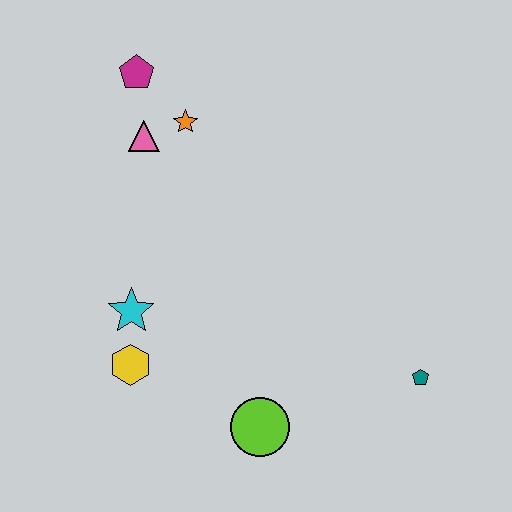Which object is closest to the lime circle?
The yellow hexagon is closest to the lime circle.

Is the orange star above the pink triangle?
Yes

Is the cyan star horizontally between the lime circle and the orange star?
No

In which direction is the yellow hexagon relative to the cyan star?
The yellow hexagon is below the cyan star.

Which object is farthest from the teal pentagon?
The magenta pentagon is farthest from the teal pentagon.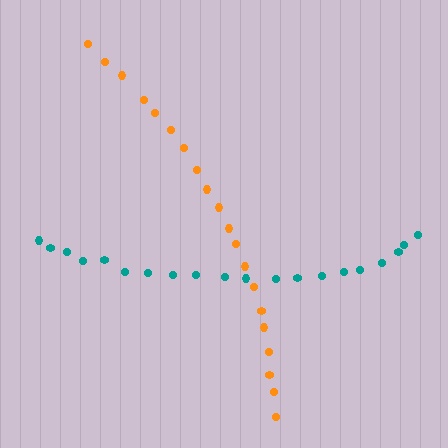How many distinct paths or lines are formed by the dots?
There are 2 distinct paths.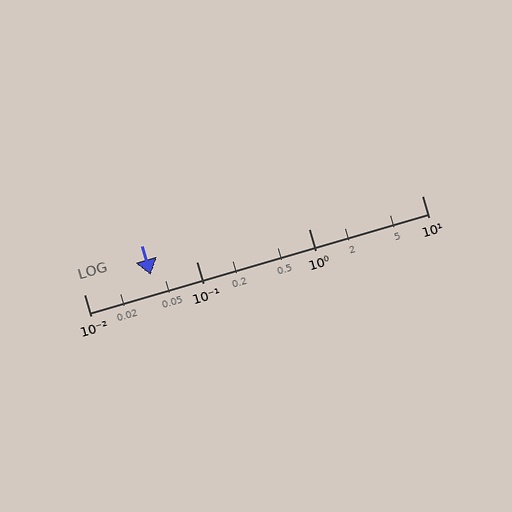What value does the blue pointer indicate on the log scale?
The pointer indicates approximately 0.039.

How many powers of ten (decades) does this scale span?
The scale spans 3 decades, from 0.01 to 10.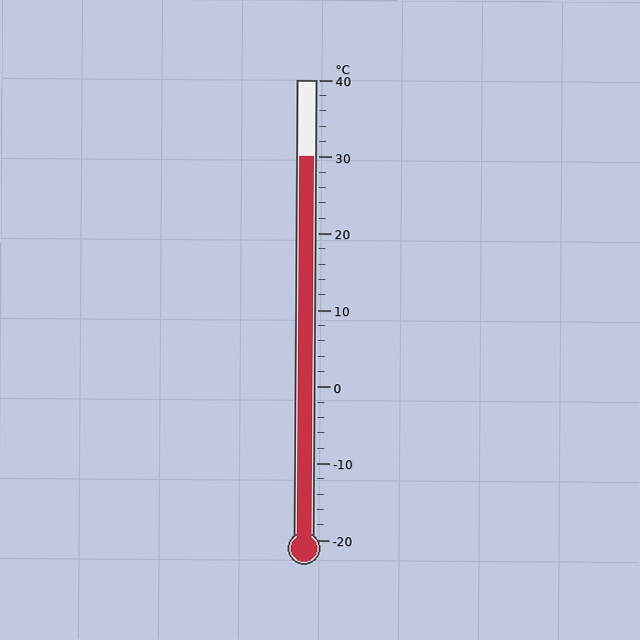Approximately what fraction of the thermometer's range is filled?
The thermometer is filled to approximately 85% of its range.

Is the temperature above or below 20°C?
The temperature is above 20°C.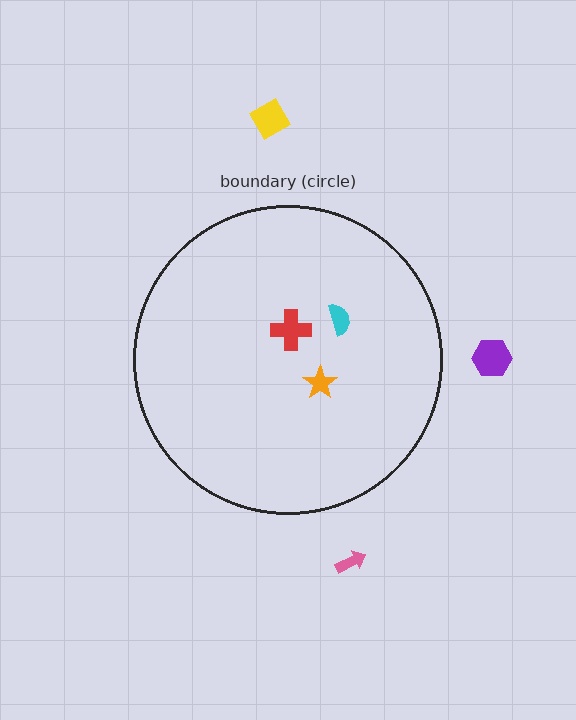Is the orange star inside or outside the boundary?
Inside.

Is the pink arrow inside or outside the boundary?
Outside.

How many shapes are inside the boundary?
3 inside, 3 outside.